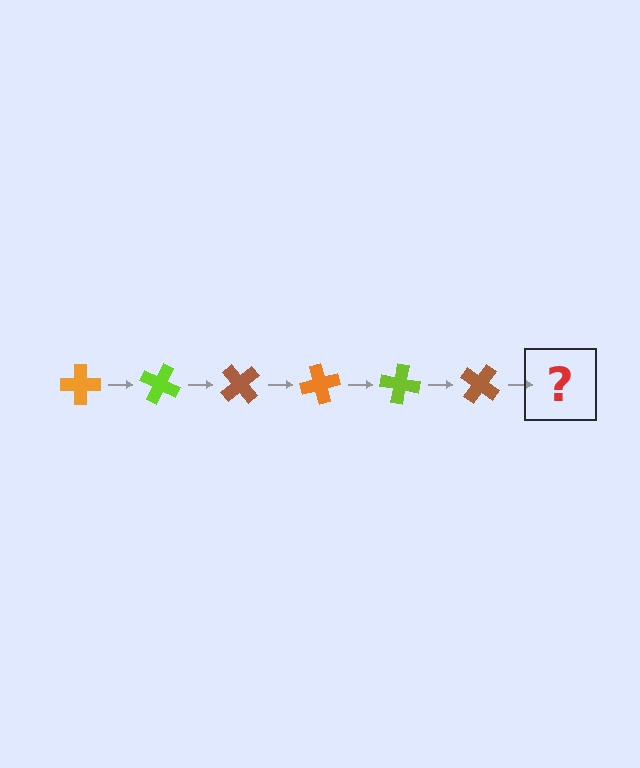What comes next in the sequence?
The next element should be an orange cross, rotated 150 degrees from the start.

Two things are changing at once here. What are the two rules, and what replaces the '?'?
The two rules are that it rotates 25 degrees each step and the color cycles through orange, lime, and brown. The '?' should be an orange cross, rotated 150 degrees from the start.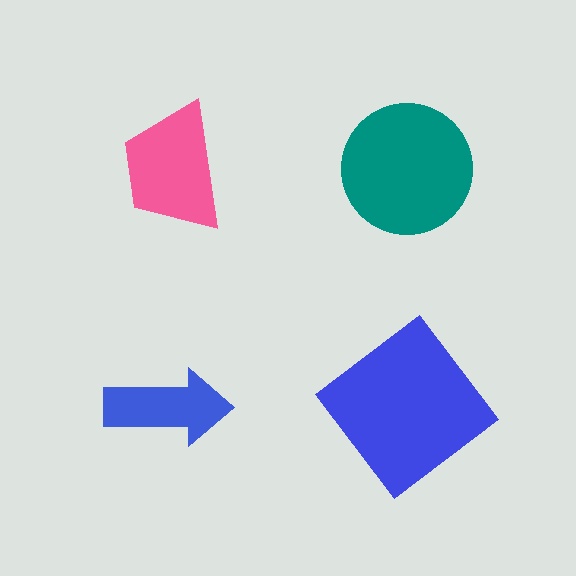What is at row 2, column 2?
A blue diamond.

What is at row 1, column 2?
A teal circle.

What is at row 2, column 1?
A blue arrow.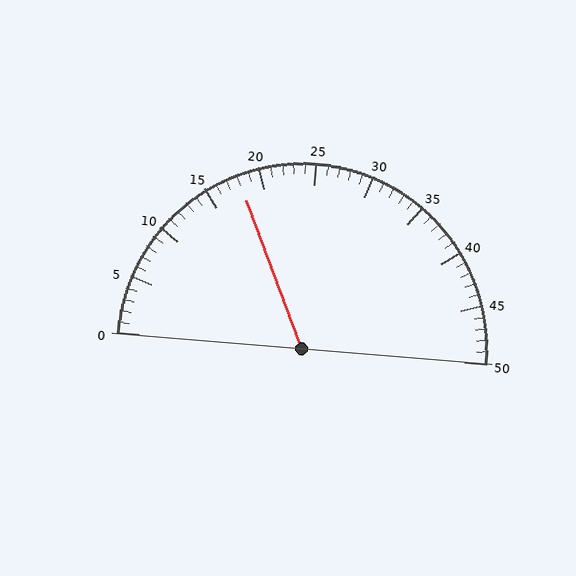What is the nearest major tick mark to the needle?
The nearest major tick mark is 20.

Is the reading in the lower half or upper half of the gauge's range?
The reading is in the lower half of the range (0 to 50).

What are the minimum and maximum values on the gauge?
The gauge ranges from 0 to 50.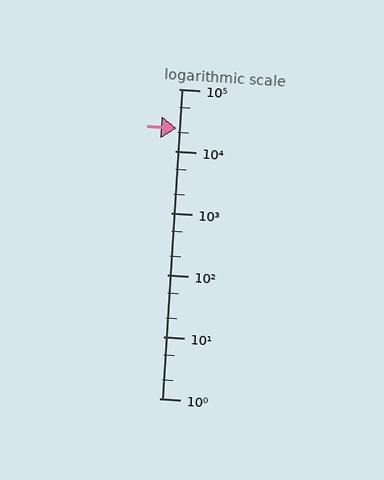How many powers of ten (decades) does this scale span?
The scale spans 5 decades, from 1 to 100000.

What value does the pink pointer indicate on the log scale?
The pointer indicates approximately 23000.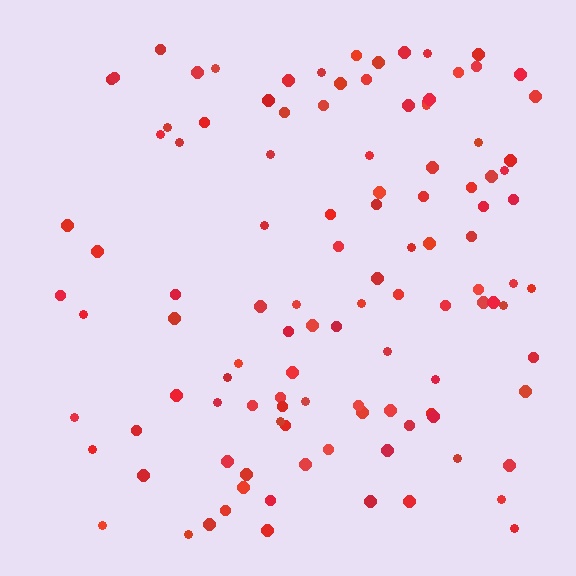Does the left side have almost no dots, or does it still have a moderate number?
Still a moderate number, just noticeably fewer than the right.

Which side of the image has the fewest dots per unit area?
The left.